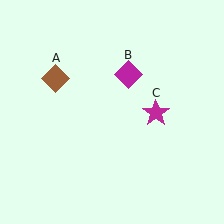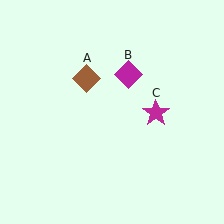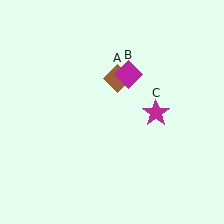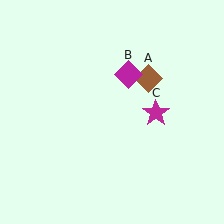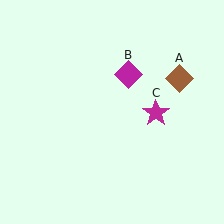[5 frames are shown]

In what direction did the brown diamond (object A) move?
The brown diamond (object A) moved right.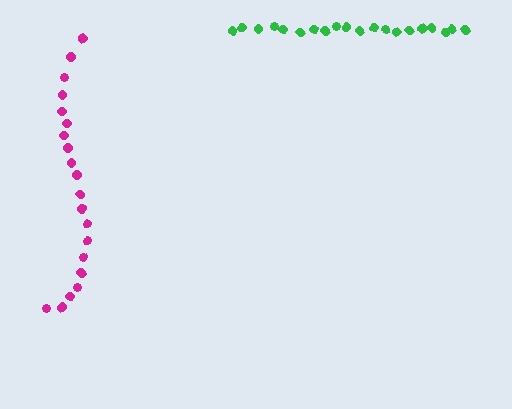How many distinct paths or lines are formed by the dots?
There are 2 distinct paths.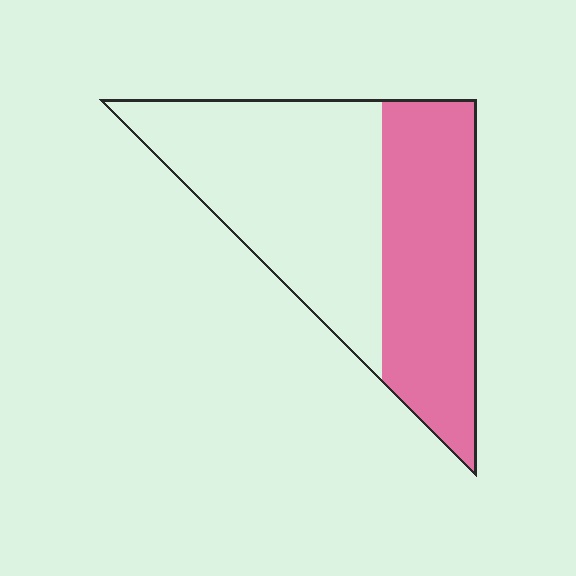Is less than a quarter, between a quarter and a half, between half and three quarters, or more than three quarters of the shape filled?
Between a quarter and a half.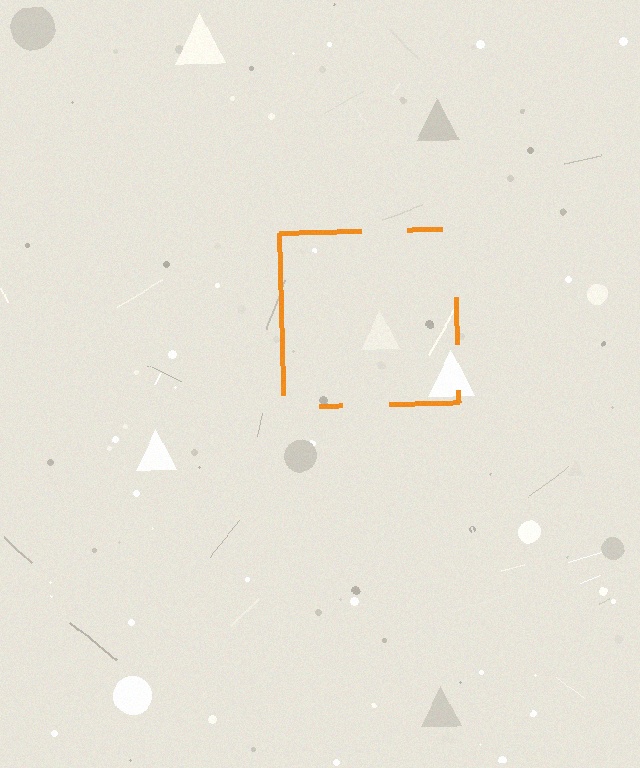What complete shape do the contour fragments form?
The contour fragments form a square.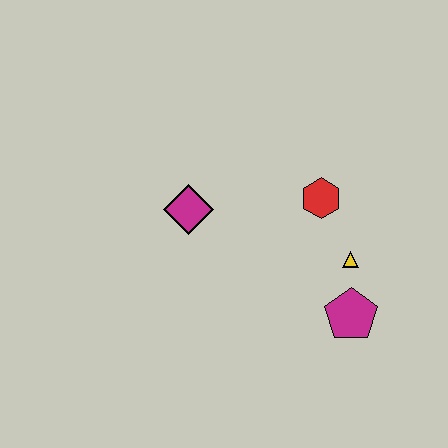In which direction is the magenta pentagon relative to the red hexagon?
The magenta pentagon is below the red hexagon.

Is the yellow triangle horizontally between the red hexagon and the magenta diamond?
No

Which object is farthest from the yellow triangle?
The magenta diamond is farthest from the yellow triangle.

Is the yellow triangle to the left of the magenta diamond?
No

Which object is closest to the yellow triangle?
The magenta pentagon is closest to the yellow triangle.